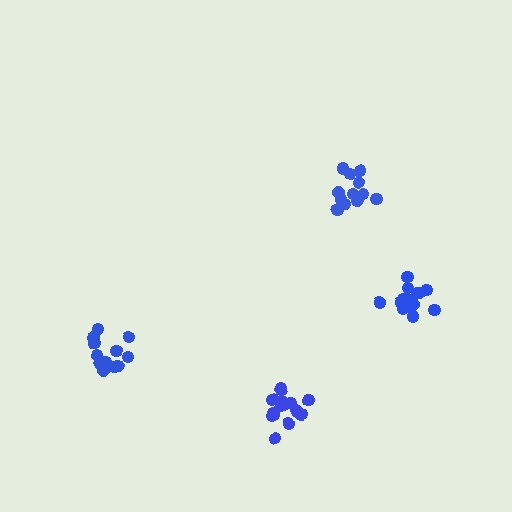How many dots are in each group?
Group 1: 12 dots, Group 2: 16 dots, Group 3: 15 dots, Group 4: 12 dots (55 total).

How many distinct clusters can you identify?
There are 4 distinct clusters.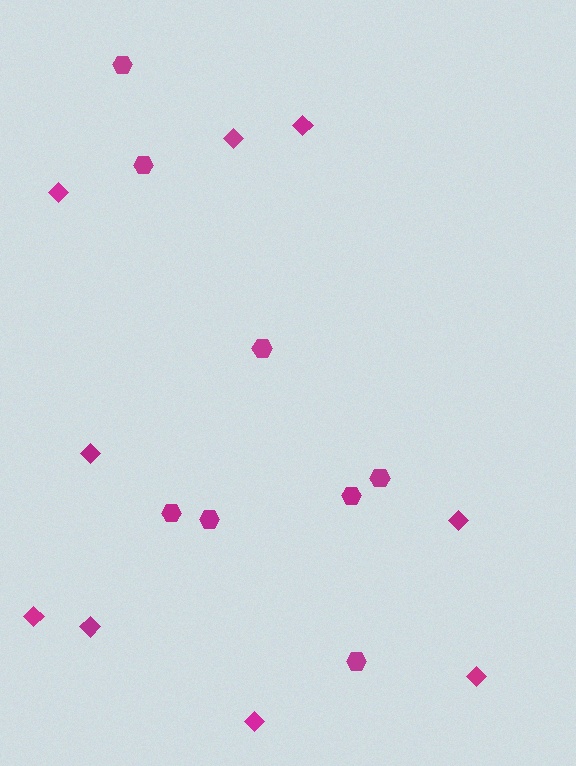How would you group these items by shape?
There are 2 groups: one group of hexagons (8) and one group of diamonds (9).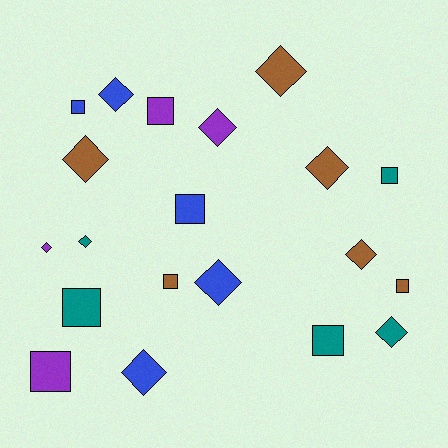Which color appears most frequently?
Brown, with 6 objects.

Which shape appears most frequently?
Diamond, with 11 objects.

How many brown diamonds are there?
There are 4 brown diamonds.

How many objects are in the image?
There are 20 objects.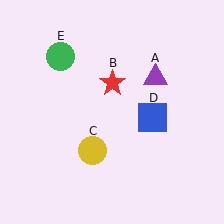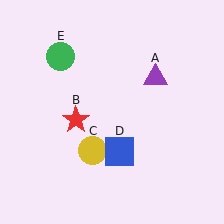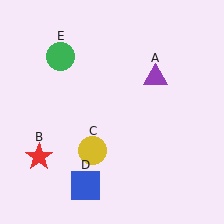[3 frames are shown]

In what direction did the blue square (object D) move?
The blue square (object D) moved down and to the left.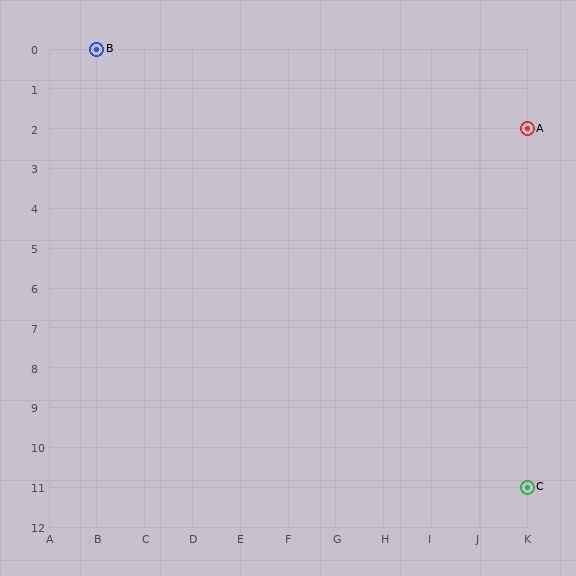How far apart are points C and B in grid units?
Points C and B are 9 columns and 11 rows apart (about 14.2 grid units diagonally).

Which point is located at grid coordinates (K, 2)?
Point A is at (K, 2).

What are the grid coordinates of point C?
Point C is at grid coordinates (K, 11).